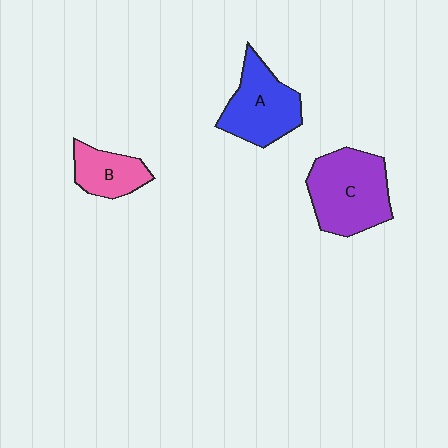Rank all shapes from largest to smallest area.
From largest to smallest: C (purple), A (blue), B (pink).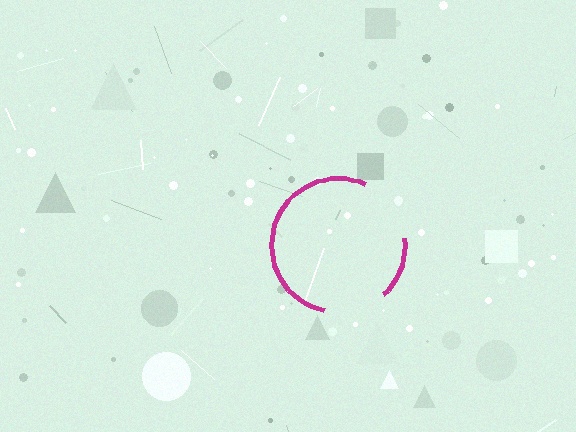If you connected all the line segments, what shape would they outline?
They would outline a circle.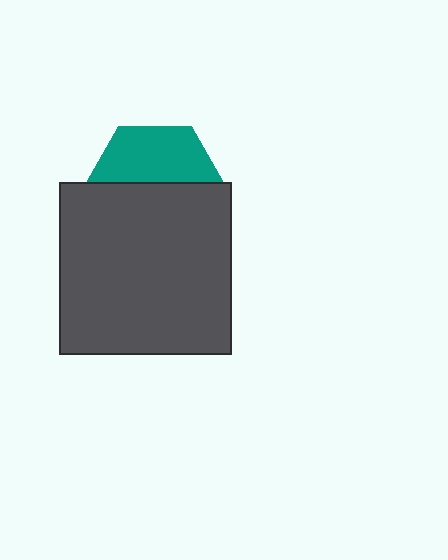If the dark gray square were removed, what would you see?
You would see the complete teal hexagon.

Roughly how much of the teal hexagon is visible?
A small part of it is visible (roughly 42%).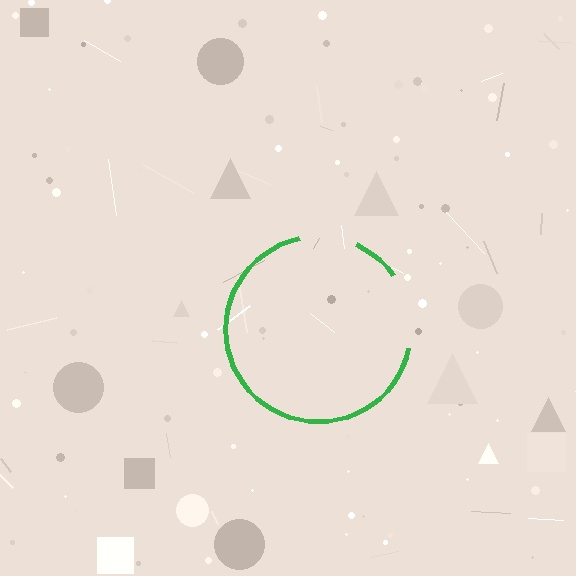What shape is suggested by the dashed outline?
The dashed outline suggests a circle.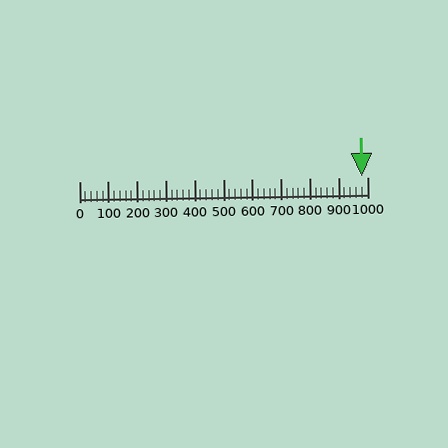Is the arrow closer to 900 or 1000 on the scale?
The arrow is closer to 1000.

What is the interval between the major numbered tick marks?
The major tick marks are spaced 100 units apart.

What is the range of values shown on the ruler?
The ruler shows values from 0 to 1000.